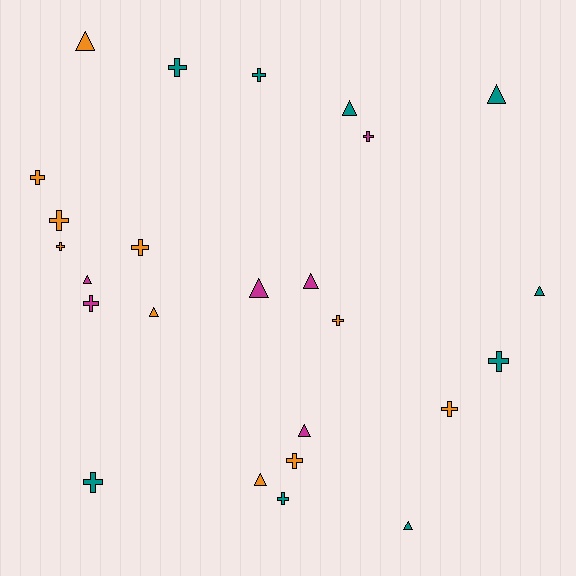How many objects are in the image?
There are 25 objects.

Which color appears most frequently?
Orange, with 10 objects.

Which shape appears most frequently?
Cross, with 14 objects.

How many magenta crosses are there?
There are 2 magenta crosses.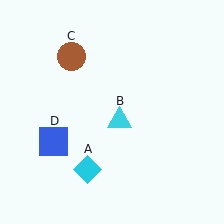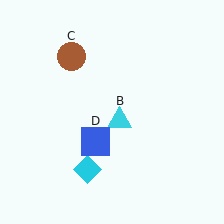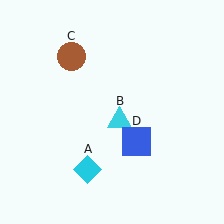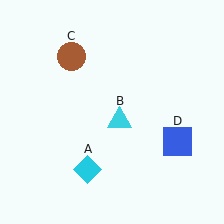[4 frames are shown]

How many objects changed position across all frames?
1 object changed position: blue square (object D).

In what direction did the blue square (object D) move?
The blue square (object D) moved right.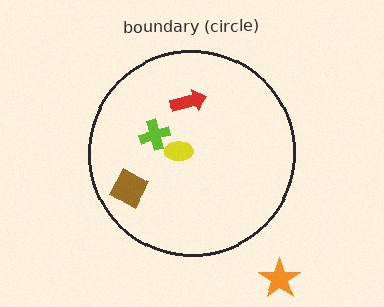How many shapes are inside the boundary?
4 inside, 1 outside.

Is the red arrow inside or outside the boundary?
Inside.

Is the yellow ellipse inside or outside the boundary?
Inside.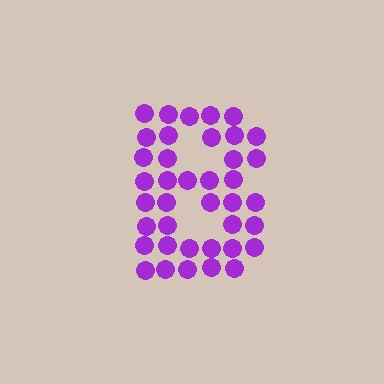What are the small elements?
The small elements are circles.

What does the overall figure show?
The overall figure shows the letter B.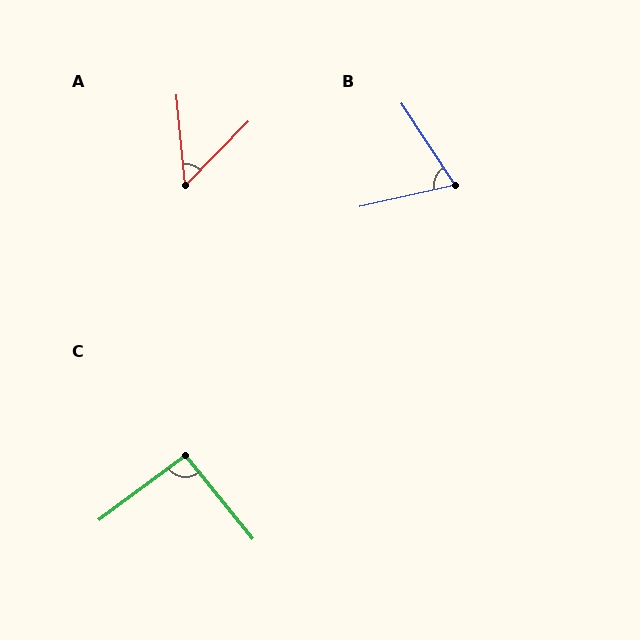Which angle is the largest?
C, at approximately 92 degrees.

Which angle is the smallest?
A, at approximately 50 degrees.